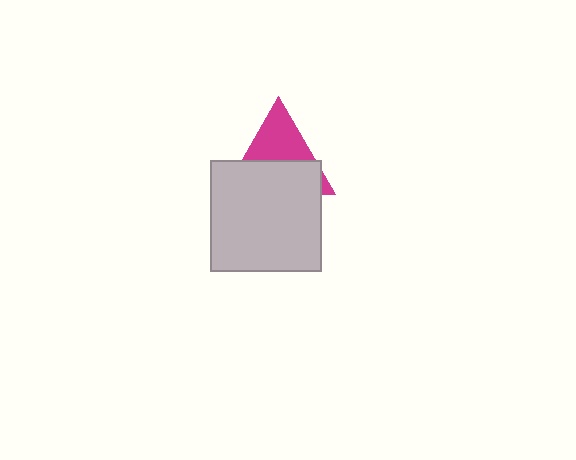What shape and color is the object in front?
The object in front is a light gray square.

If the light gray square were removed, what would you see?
You would see the complete magenta triangle.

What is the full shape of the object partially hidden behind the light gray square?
The partially hidden object is a magenta triangle.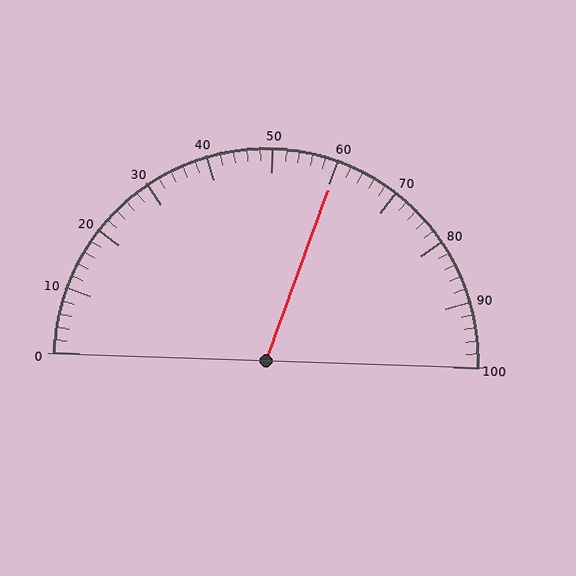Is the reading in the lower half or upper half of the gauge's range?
The reading is in the upper half of the range (0 to 100).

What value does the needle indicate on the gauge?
The needle indicates approximately 60.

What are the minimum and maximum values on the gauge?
The gauge ranges from 0 to 100.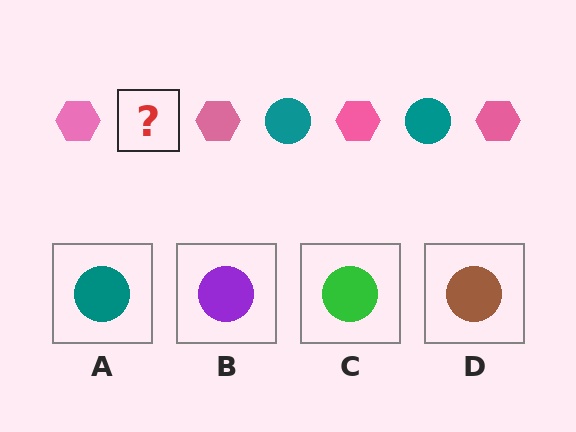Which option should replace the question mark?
Option A.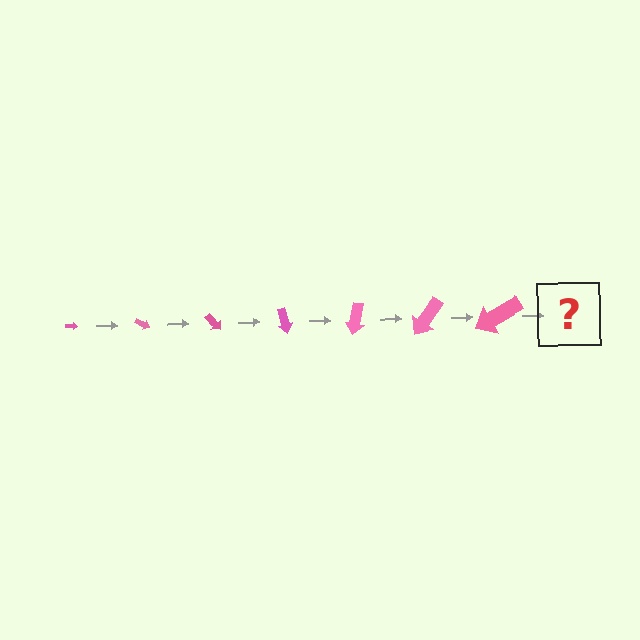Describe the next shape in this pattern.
It should be an arrow, larger than the previous one and rotated 175 degrees from the start.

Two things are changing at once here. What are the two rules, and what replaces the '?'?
The two rules are that the arrow grows larger each step and it rotates 25 degrees each step. The '?' should be an arrow, larger than the previous one and rotated 175 degrees from the start.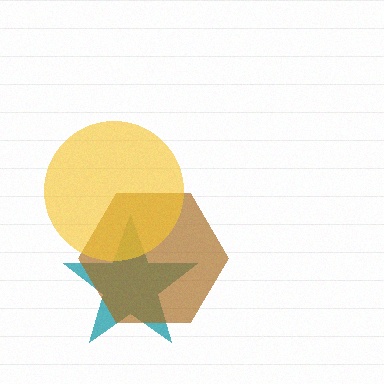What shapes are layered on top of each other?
The layered shapes are: a teal star, a brown hexagon, a yellow circle.